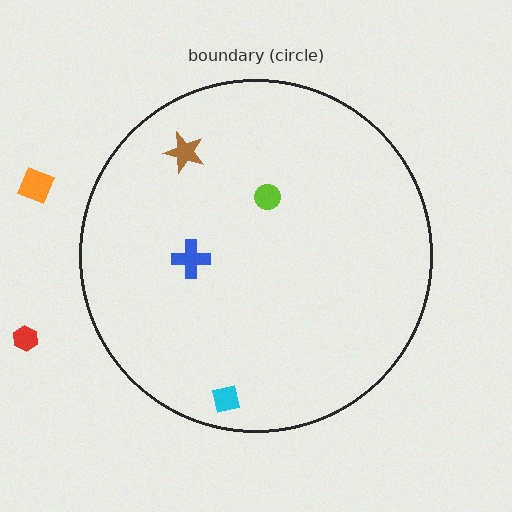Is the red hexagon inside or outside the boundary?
Outside.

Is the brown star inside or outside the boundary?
Inside.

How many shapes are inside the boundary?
4 inside, 2 outside.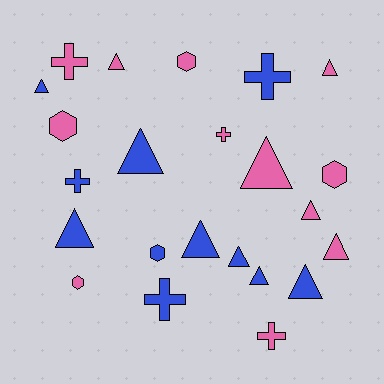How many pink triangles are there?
There are 5 pink triangles.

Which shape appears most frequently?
Triangle, with 12 objects.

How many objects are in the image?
There are 23 objects.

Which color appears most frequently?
Pink, with 12 objects.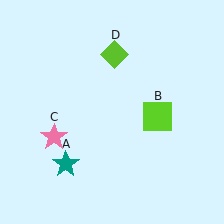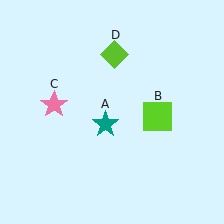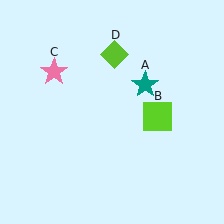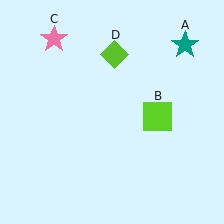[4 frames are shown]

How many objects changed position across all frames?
2 objects changed position: teal star (object A), pink star (object C).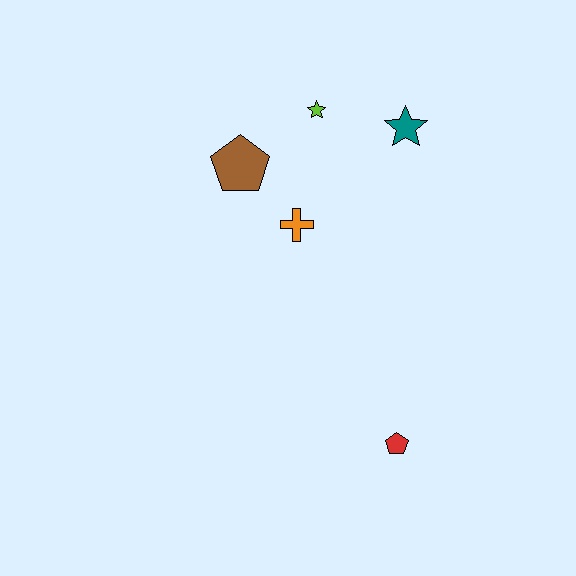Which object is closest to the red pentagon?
The orange cross is closest to the red pentagon.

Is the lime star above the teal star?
Yes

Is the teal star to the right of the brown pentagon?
Yes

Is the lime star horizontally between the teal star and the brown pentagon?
Yes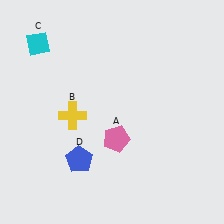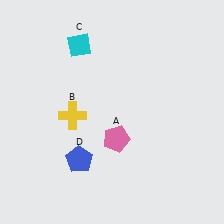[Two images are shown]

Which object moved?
The cyan diamond (C) moved right.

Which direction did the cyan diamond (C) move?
The cyan diamond (C) moved right.